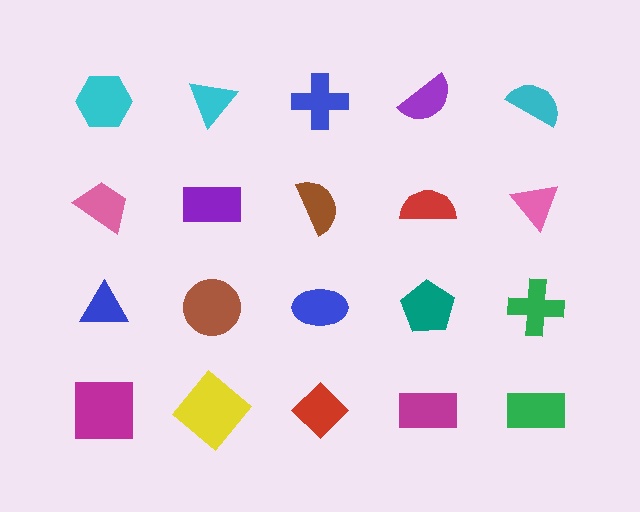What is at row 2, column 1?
A pink trapezoid.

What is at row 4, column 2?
A yellow diamond.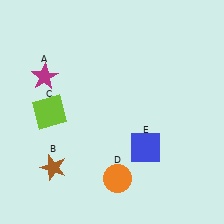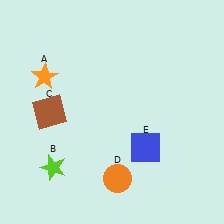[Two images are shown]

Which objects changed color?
A changed from magenta to orange. B changed from brown to lime. C changed from lime to brown.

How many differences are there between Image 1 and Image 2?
There are 3 differences between the two images.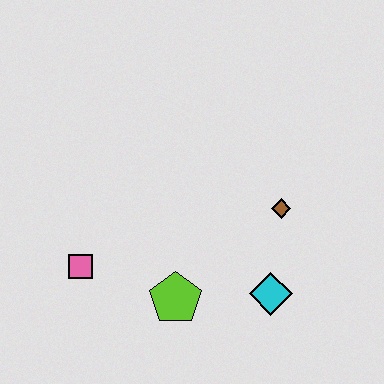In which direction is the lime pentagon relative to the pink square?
The lime pentagon is to the right of the pink square.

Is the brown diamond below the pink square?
No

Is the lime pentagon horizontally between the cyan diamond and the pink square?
Yes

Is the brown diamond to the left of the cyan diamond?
No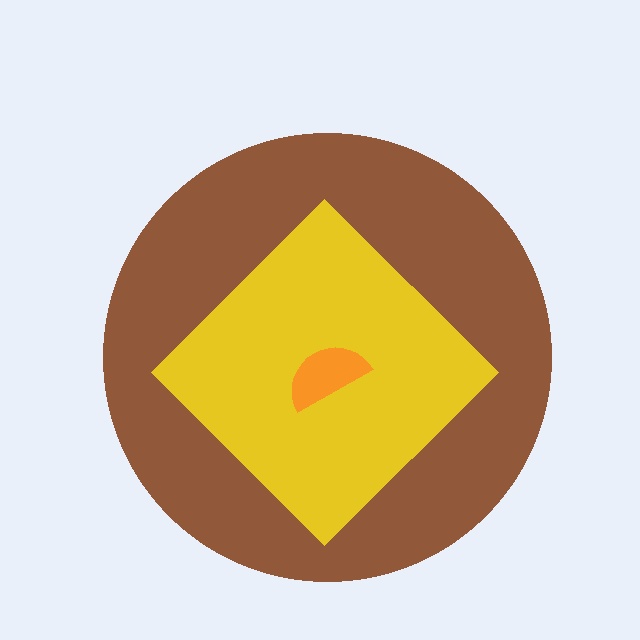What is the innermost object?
The orange semicircle.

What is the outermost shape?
The brown circle.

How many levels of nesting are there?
3.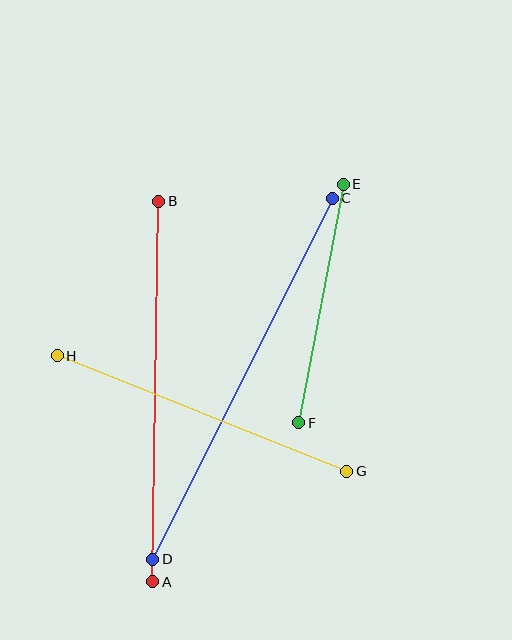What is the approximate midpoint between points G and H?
The midpoint is at approximately (202, 413) pixels.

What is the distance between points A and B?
The distance is approximately 380 pixels.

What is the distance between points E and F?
The distance is approximately 242 pixels.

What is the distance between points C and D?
The distance is approximately 403 pixels.